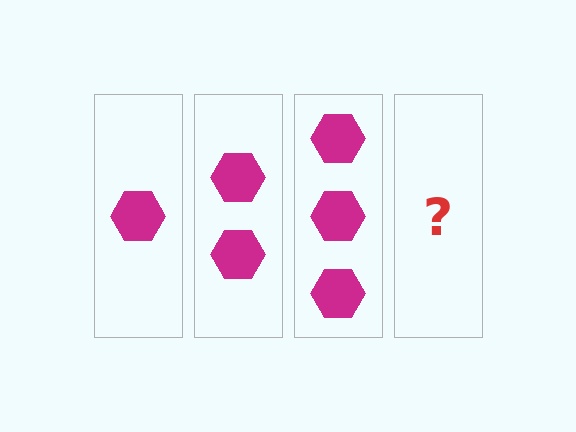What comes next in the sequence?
The next element should be 4 hexagons.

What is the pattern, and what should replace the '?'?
The pattern is that each step adds one more hexagon. The '?' should be 4 hexagons.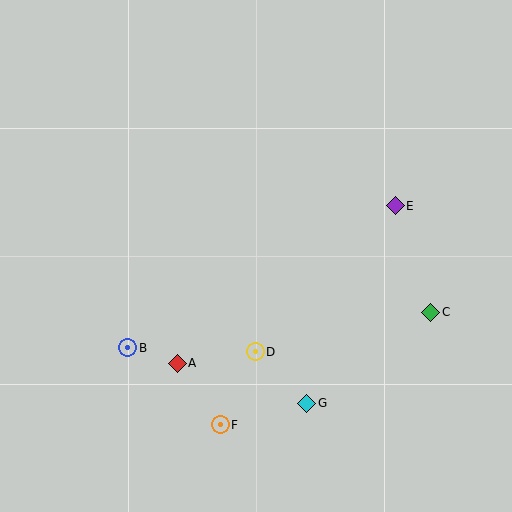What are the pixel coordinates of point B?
Point B is at (128, 348).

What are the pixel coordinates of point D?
Point D is at (255, 352).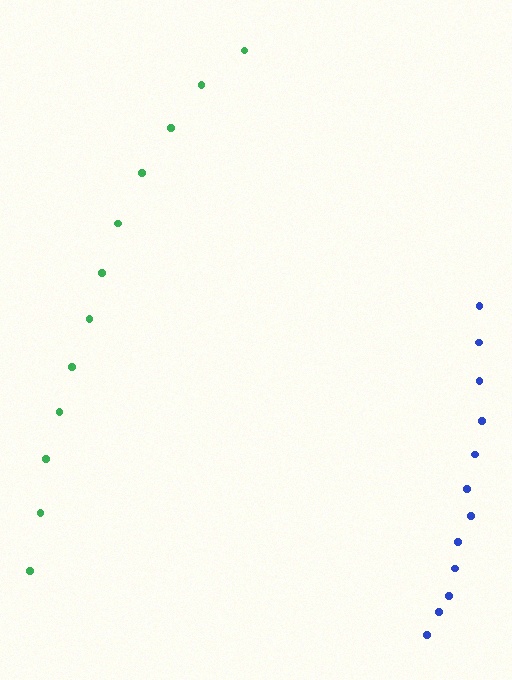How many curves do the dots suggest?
There are 2 distinct paths.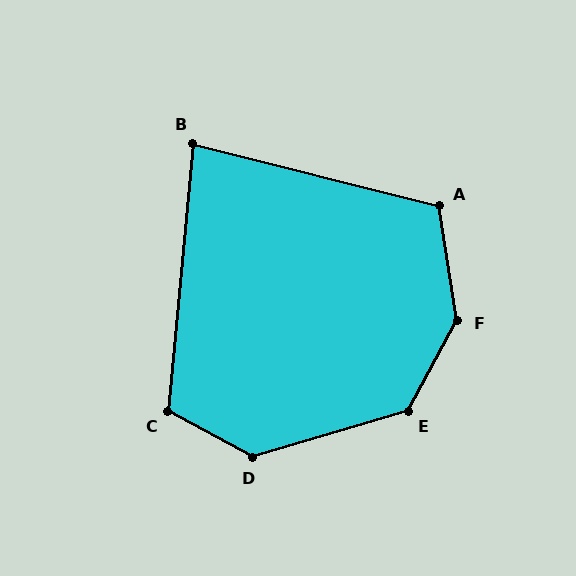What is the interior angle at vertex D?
Approximately 136 degrees (obtuse).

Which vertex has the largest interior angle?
F, at approximately 143 degrees.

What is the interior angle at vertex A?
Approximately 113 degrees (obtuse).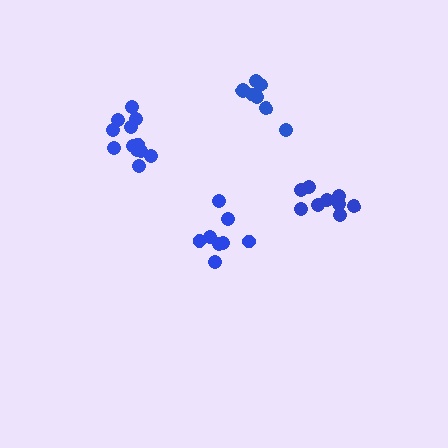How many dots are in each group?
Group 1: 9 dots, Group 2: 8 dots, Group 3: 9 dots, Group 4: 12 dots (38 total).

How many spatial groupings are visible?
There are 4 spatial groupings.